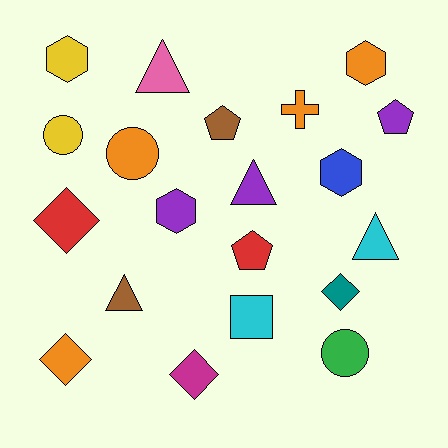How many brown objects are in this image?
There are 2 brown objects.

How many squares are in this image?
There is 1 square.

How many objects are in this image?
There are 20 objects.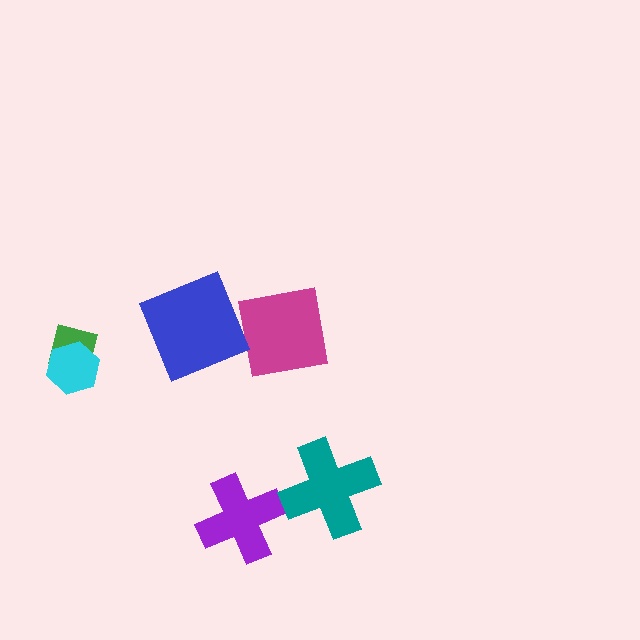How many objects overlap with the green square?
1 object overlaps with the green square.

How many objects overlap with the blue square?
0 objects overlap with the blue square.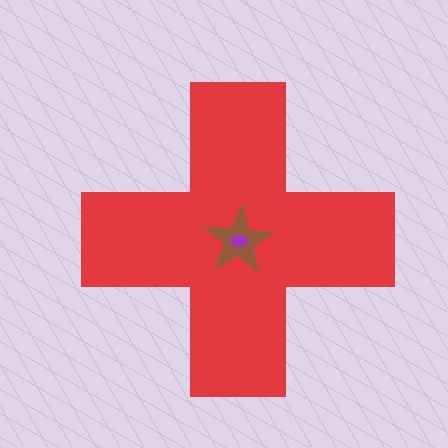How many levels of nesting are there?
3.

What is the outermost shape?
The red cross.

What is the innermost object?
The purple ellipse.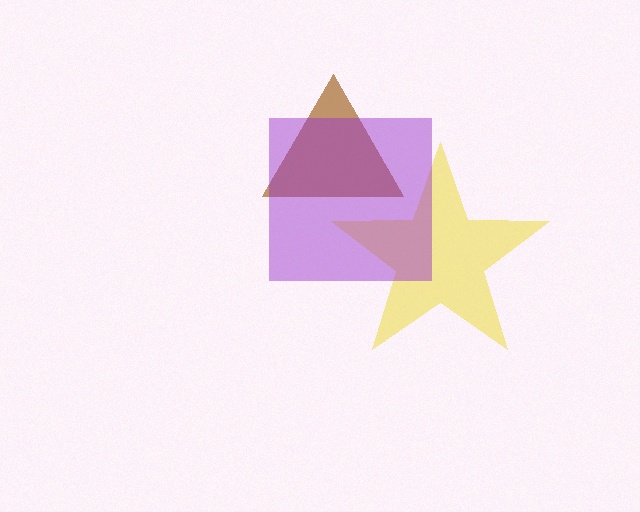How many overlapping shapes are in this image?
There are 3 overlapping shapes in the image.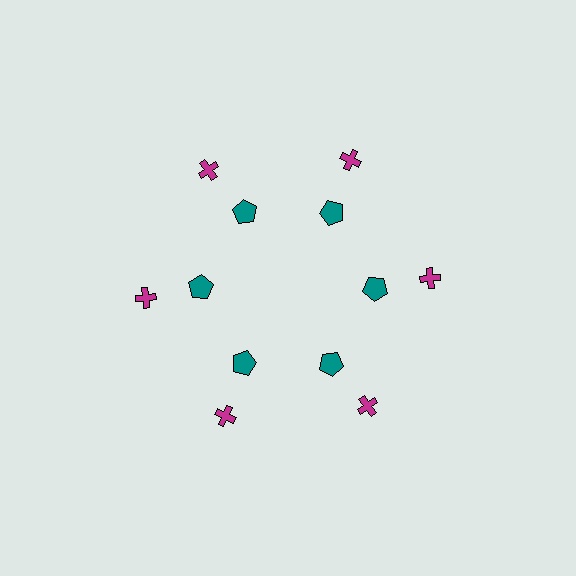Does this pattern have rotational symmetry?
Yes, this pattern has 6-fold rotational symmetry. It looks the same after rotating 60 degrees around the center.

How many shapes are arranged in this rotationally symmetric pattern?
There are 12 shapes, arranged in 6 groups of 2.